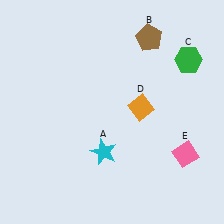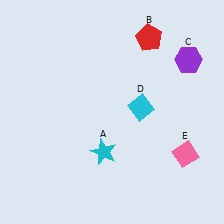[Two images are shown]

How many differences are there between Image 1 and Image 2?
There are 3 differences between the two images.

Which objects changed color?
B changed from brown to red. C changed from green to purple. D changed from orange to cyan.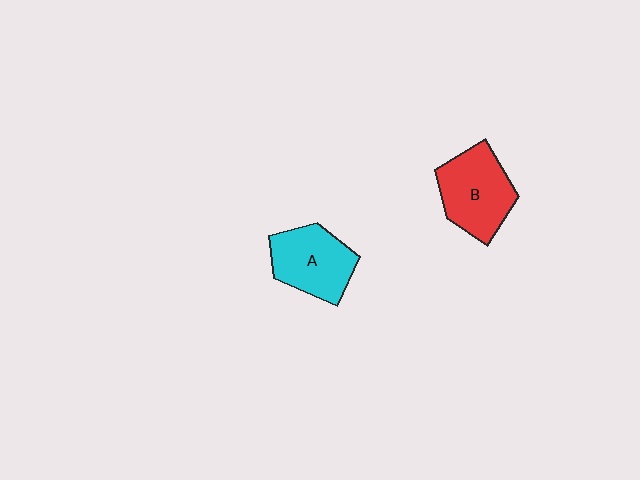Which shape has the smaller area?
Shape A (cyan).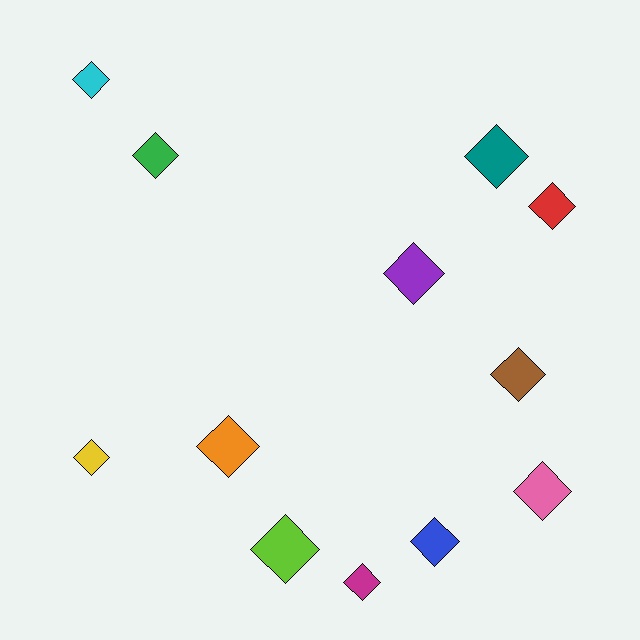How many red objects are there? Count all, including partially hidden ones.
There is 1 red object.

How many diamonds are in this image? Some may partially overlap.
There are 12 diamonds.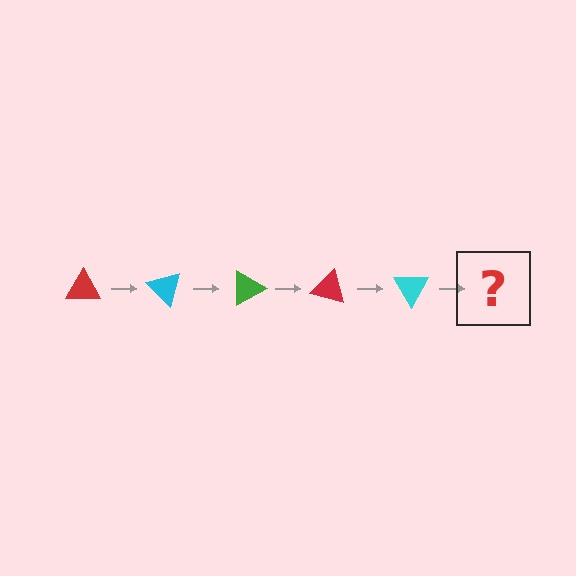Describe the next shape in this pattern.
It should be a green triangle, rotated 225 degrees from the start.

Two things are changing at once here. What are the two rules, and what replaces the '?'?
The two rules are that it rotates 45 degrees each step and the color cycles through red, cyan, and green. The '?' should be a green triangle, rotated 225 degrees from the start.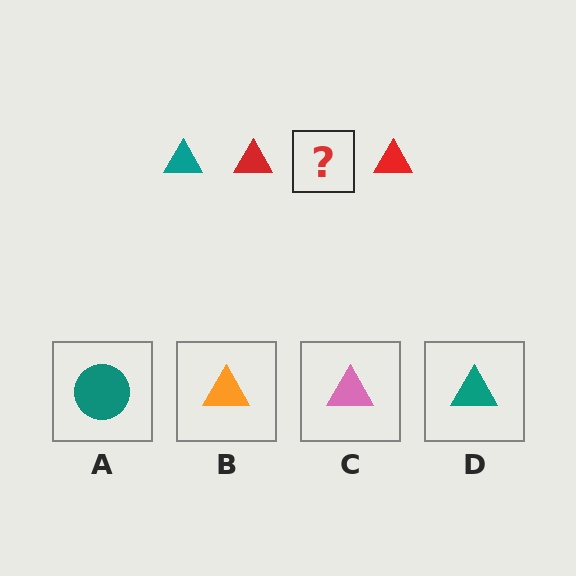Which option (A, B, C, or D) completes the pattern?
D.